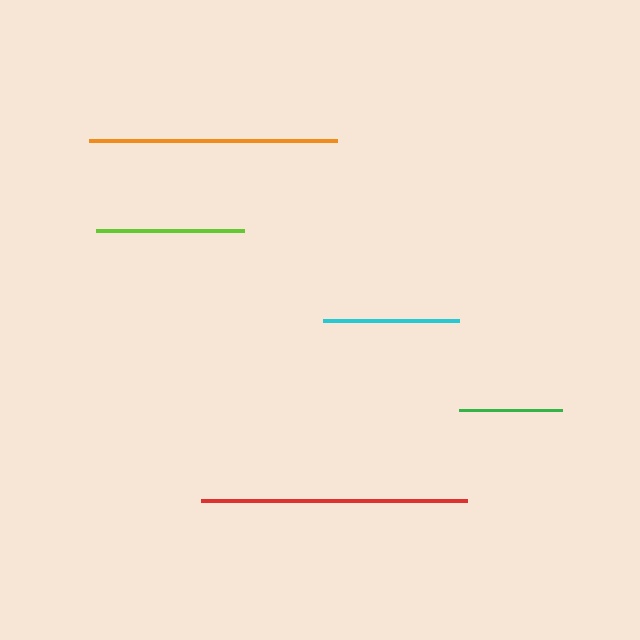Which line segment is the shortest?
The green line is the shortest at approximately 104 pixels.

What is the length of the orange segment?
The orange segment is approximately 249 pixels long.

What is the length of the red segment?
The red segment is approximately 265 pixels long.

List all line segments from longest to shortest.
From longest to shortest: red, orange, lime, cyan, green.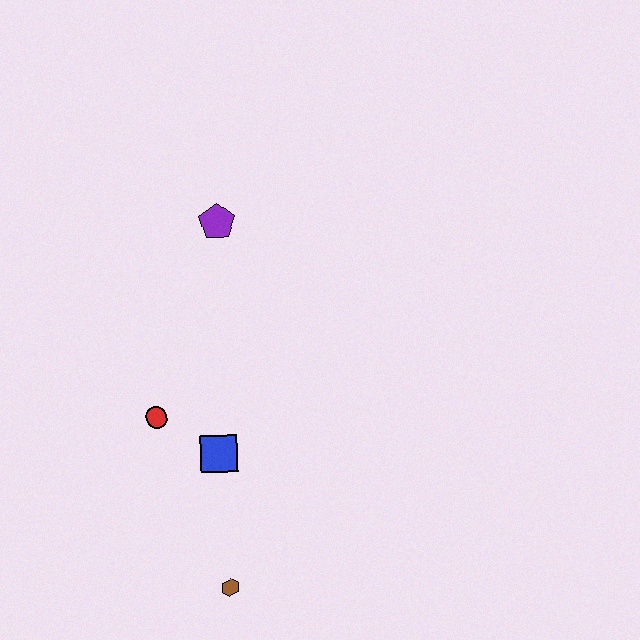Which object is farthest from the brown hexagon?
The purple pentagon is farthest from the brown hexagon.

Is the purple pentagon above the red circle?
Yes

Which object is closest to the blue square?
The red circle is closest to the blue square.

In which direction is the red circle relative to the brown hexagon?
The red circle is above the brown hexagon.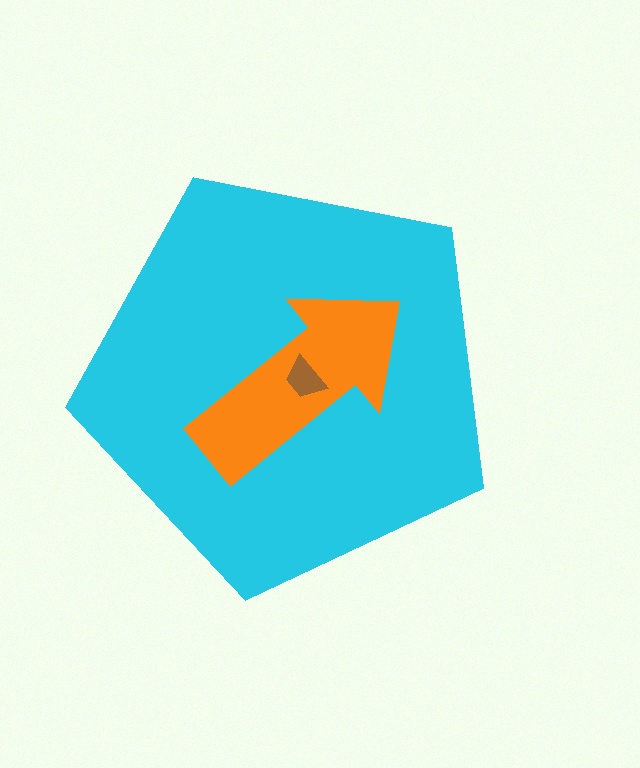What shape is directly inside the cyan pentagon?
The orange arrow.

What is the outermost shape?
The cyan pentagon.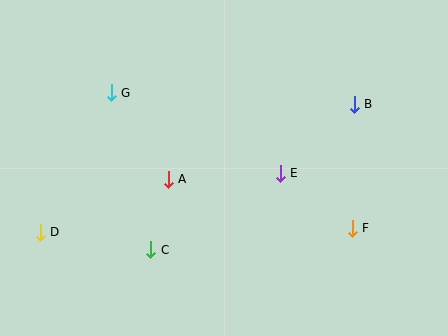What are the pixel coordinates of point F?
Point F is at (352, 228).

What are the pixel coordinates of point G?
Point G is at (111, 93).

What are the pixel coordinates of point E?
Point E is at (280, 173).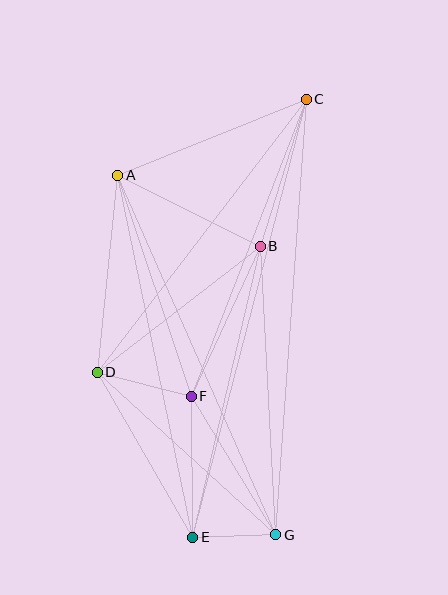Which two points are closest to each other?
Points E and G are closest to each other.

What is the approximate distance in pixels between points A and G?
The distance between A and G is approximately 393 pixels.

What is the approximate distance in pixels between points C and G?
The distance between C and G is approximately 437 pixels.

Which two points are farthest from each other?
Points C and E are farthest from each other.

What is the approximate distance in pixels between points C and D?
The distance between C and D is approximately 344 pixels.